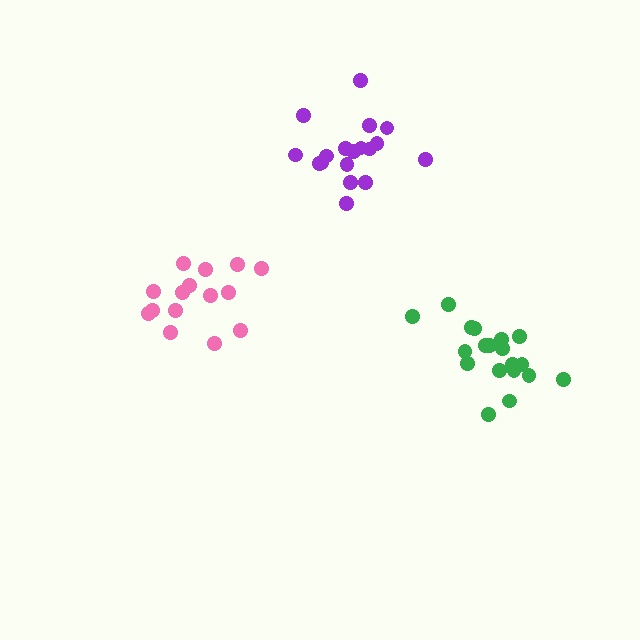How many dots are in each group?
Group 1: 19 dots, Group 2: 15 dots, Group 3: 18 dots (52 total).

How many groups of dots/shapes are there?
There are 3 groups.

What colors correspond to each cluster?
The clusters are colored: green, pink, purple.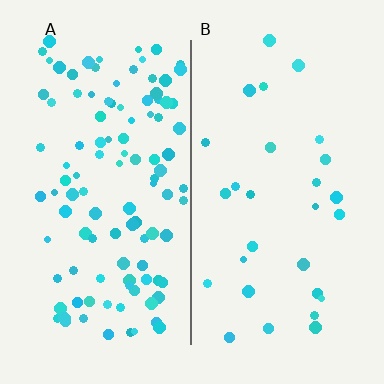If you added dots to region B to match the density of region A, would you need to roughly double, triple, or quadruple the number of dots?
Approximately quadruple.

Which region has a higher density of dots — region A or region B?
A (the left).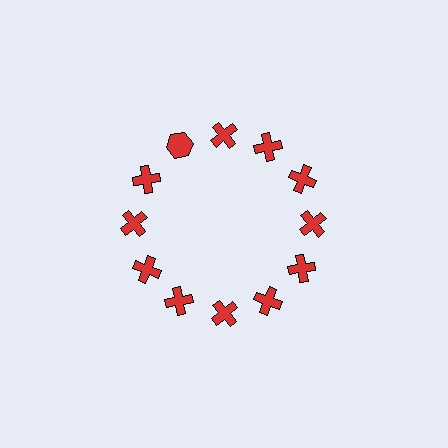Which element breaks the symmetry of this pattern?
The red hexagon at roughly the 11 o'clock position breaks the symmetry. All other shapes are red crosses.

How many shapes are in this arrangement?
There are 12 shapes arranged in a ring pattern.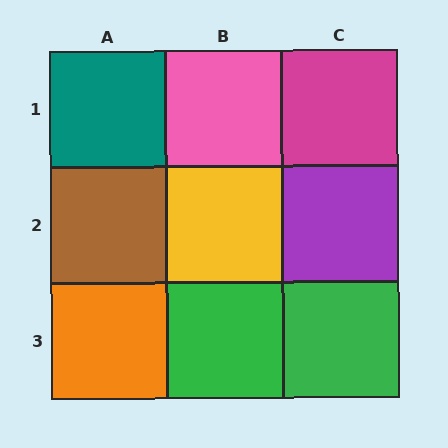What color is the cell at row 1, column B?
Pink.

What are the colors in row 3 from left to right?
Orange, green, green.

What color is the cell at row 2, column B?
Yellow.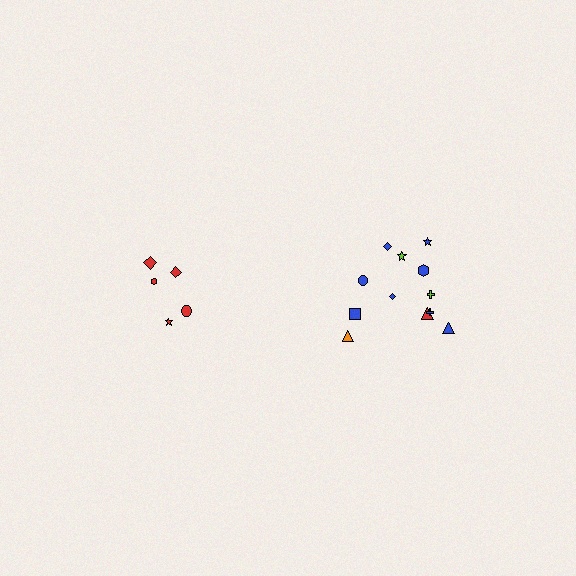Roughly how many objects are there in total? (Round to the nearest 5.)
Roughly 15 objects in total.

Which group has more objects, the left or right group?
The right group.